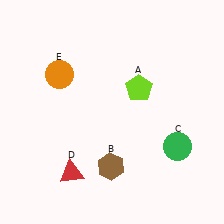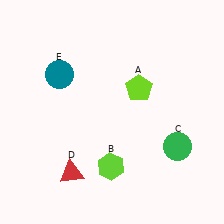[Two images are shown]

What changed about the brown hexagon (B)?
In Image 1, B is brown. In Image 2, it changed to lime.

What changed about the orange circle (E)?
In Image 1, E is orange. In Image 2, it changed to teal.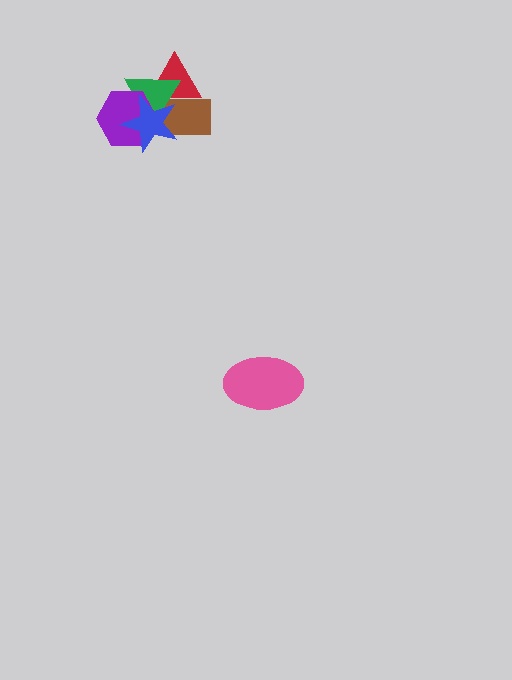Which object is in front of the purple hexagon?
The blue star is in front of the purple hexagon.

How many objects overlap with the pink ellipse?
0 objects overlap with the pink ellipse.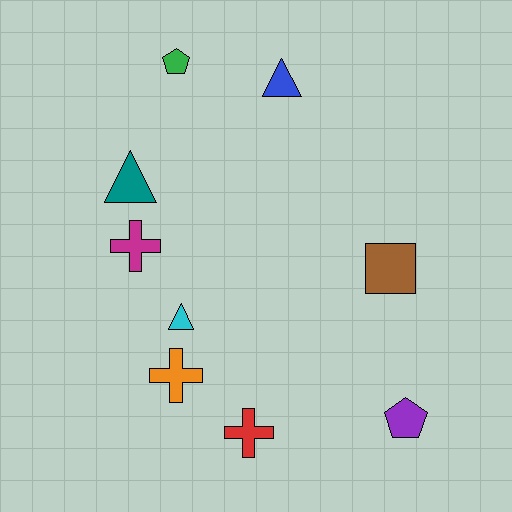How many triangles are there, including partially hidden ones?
There are 3 triangles.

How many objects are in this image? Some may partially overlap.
There are 9 objects.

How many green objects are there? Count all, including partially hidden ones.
There is 1 green object.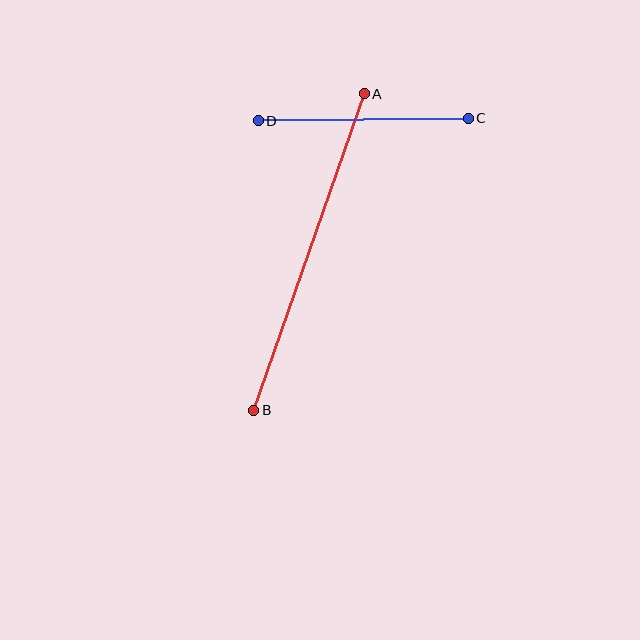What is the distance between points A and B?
The distance is approximately 335 pixels.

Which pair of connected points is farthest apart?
Points A and B are farthest apart.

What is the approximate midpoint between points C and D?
The midpoint is at approximately (363, 120) pixels.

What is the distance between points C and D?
The distance is approximately 210 pixels.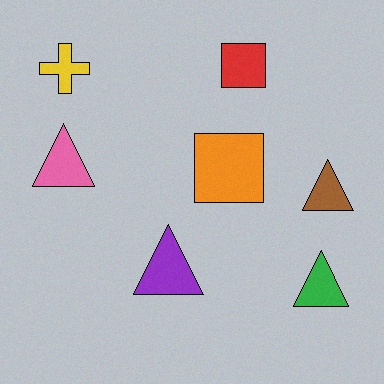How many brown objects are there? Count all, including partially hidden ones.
There is 1 brown object.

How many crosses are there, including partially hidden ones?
There is 1 cross.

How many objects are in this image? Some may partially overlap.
There are 7 objects.